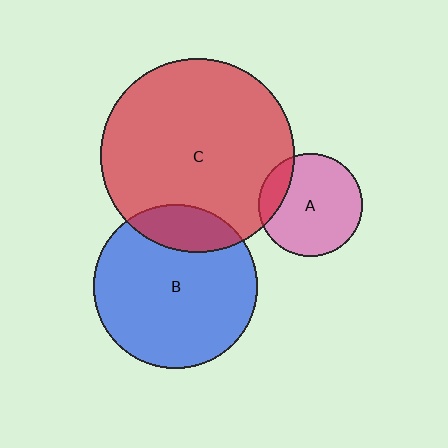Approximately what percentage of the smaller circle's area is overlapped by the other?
Approximately 20%.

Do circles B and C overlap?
Yes.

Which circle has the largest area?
Circle C (red).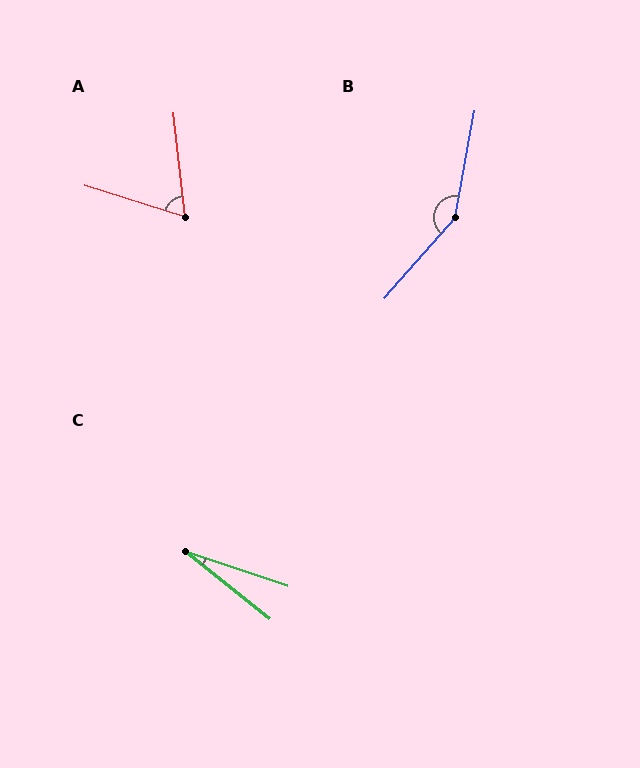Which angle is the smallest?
C, at approximately 20 degrees.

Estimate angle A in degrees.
Approximately 66 degrees.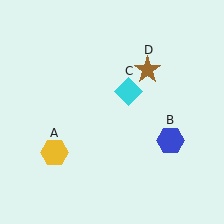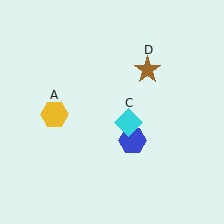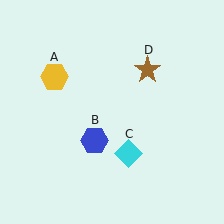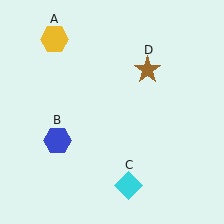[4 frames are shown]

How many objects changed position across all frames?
3 objects changed position: yellow hexagon (object A), blue hexagon (object B), cyan diamond (object C).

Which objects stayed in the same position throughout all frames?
Brown star (object D) remained stationary.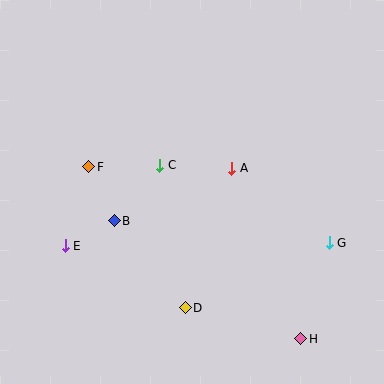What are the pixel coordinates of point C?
Point C is at (160, 165).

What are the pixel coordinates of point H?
Point H is at (301, 339).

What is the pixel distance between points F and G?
The distance between F and G is 252 pixels.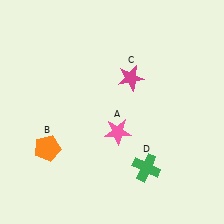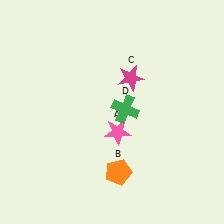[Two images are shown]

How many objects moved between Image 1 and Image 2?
2 objects moved between the two images.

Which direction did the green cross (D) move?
The green cross (D) moved up.